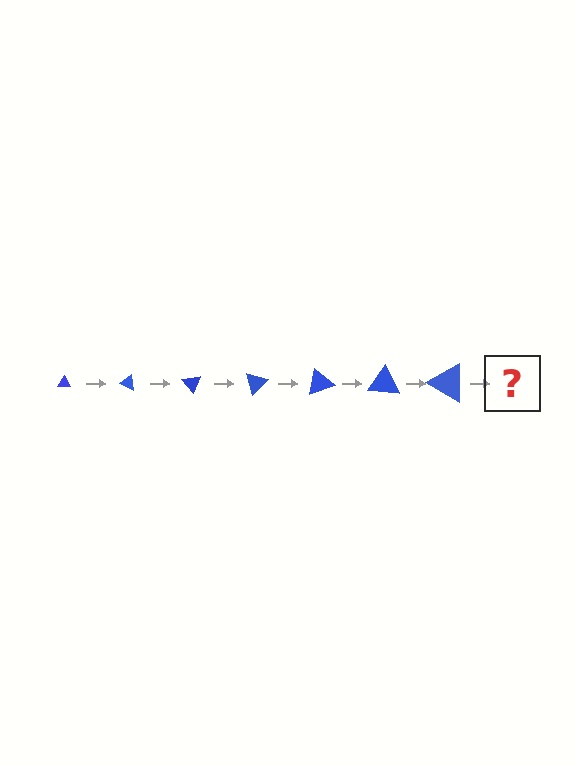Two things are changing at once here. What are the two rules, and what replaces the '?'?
The two rules are that the triangle grows larger each step and it rotates 25 degrees each step. The '?' should be a triangle, larger than the previous one and rotated 175 degrees from the start.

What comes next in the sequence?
The next element should be a triangle, larger than the previous one and rotated 175 degrees from the start.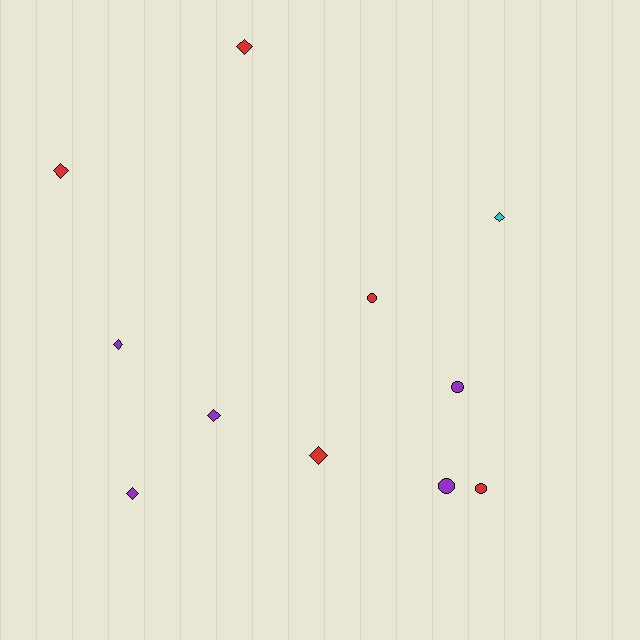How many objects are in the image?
There are 11 objects.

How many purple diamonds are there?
There are 3 purple diamonds.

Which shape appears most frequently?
Diamond, with 7 objects.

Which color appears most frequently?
Purple, with 5 objects.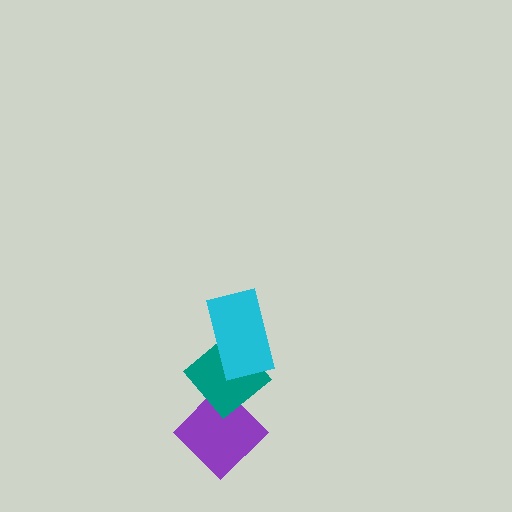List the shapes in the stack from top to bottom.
From top to bottom: the cyan rectangle, the teal diamond, the purple diamond.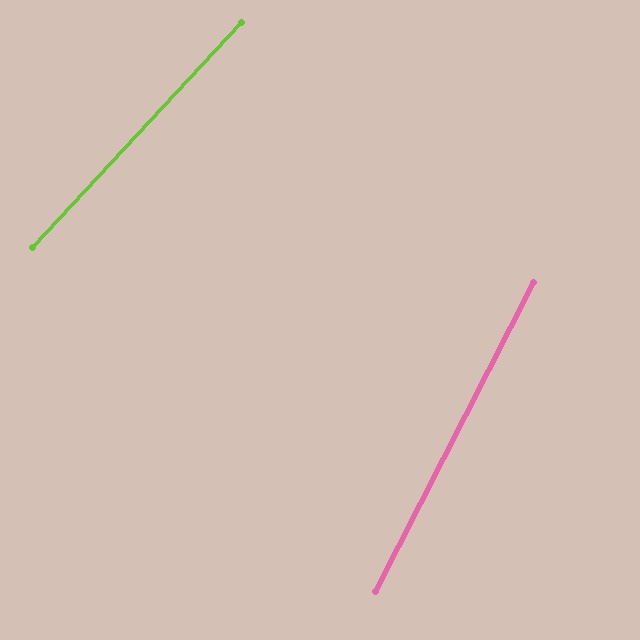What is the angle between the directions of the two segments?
Approximately 16 degrees.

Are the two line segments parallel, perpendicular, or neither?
Neither parallel nor perpendicular — they differ by about 16°.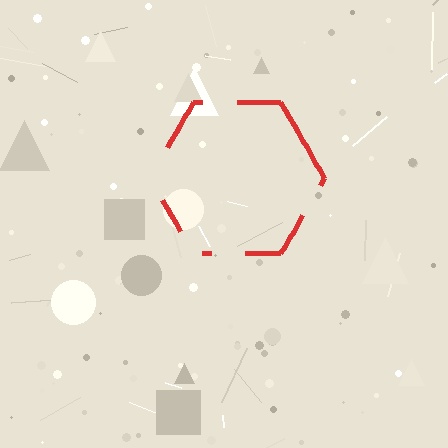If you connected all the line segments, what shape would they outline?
They would outline a hexagon.